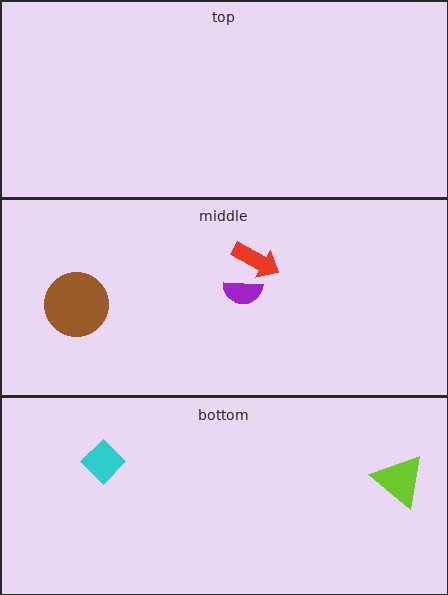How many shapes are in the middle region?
3.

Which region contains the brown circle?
The middle region.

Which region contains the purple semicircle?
The middle region.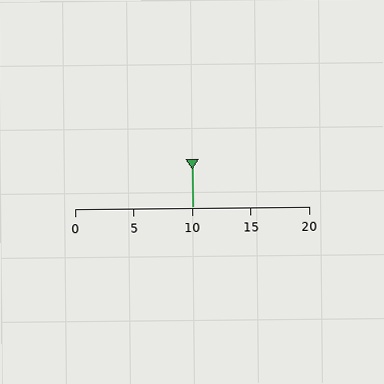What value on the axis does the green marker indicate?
The marker indicates approximately 10.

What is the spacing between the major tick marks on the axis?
The major ticks are spaced 5 apart.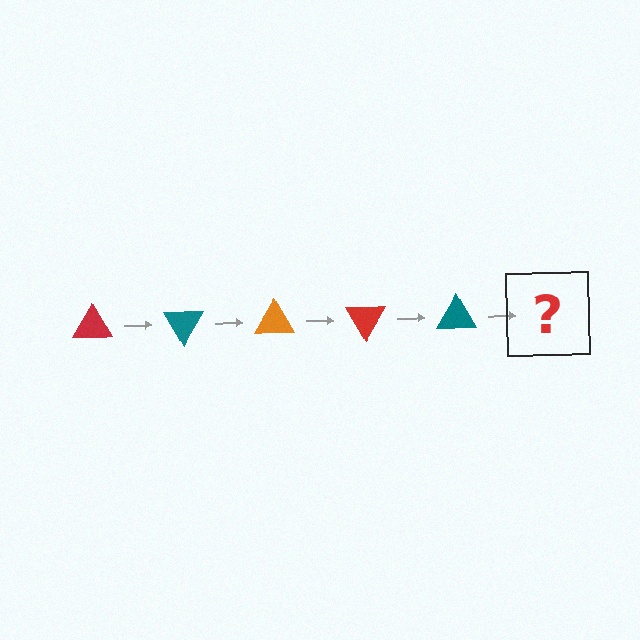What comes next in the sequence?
The next element should be an orange triangle, rotated 300 degrees from the start.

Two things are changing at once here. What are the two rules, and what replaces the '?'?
The two rules are that it rotates 60 degrees each step and the color cycles through red, teal, and orange. The '?' should be an orange triangle, rotated 300 degrees from the start.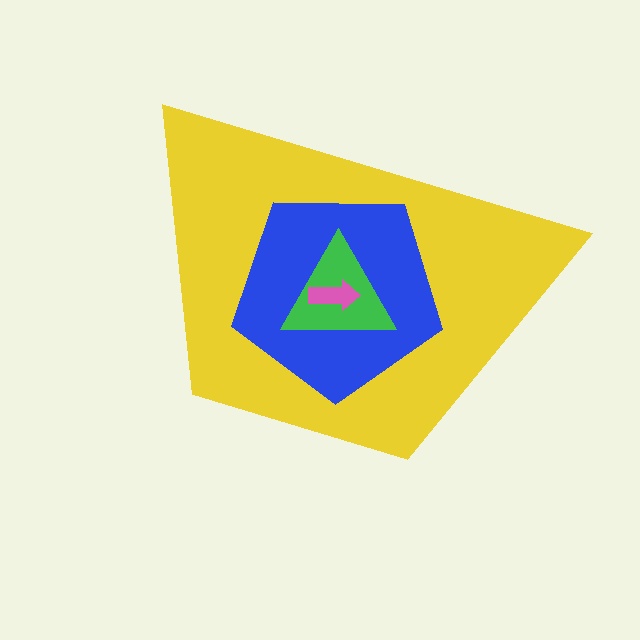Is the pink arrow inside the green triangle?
Yes.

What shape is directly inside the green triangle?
The pink arrow.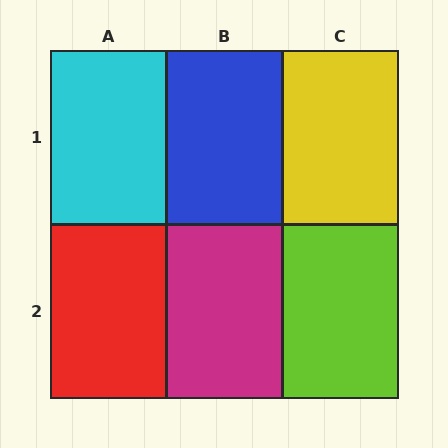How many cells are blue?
1 cell is blue.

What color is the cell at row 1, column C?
Yellow.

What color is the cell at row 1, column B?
Blue.